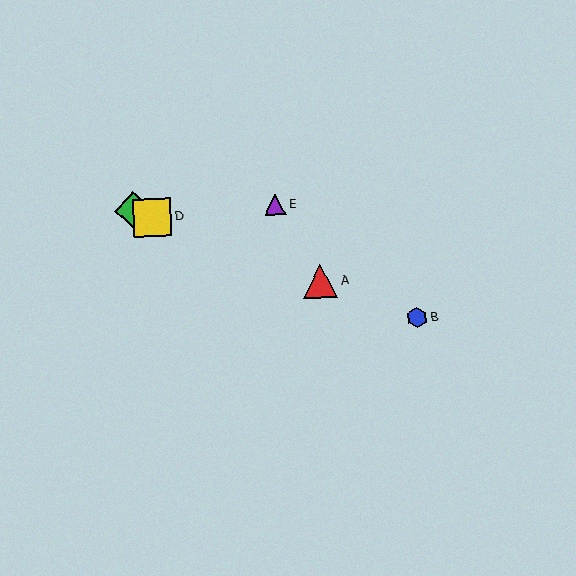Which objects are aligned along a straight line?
Objects A, B, C, D are aligned along a straight line.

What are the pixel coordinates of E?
Object E is at (275, 205).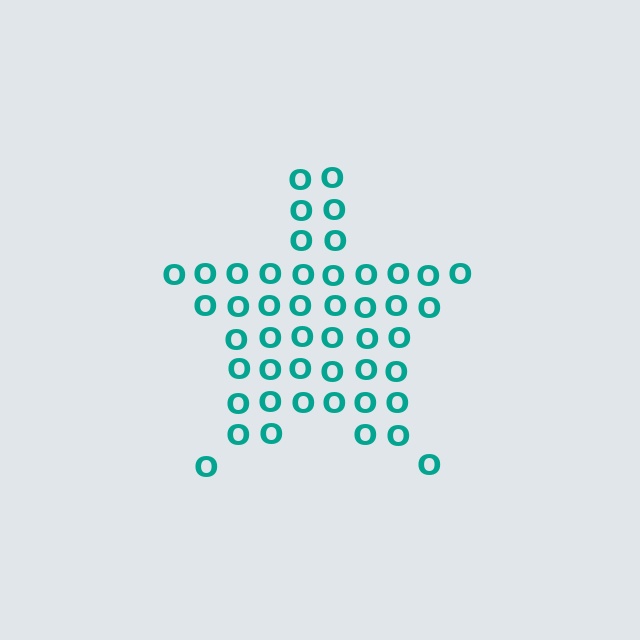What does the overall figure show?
The overall figure shows a star.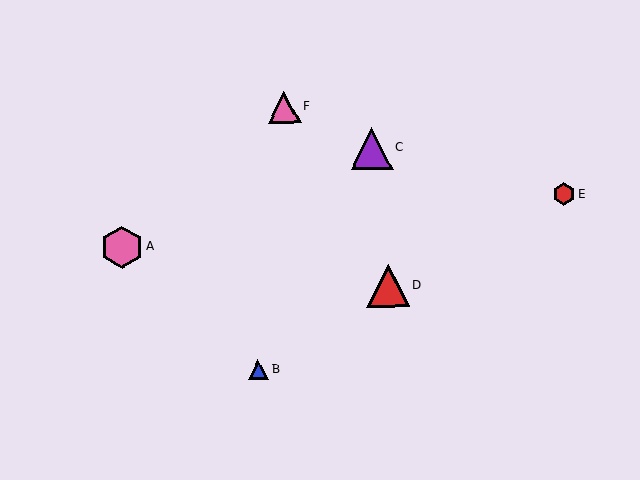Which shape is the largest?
The red triangle (labeled D) is the largest.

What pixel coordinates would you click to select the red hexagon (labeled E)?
Click at (564, 194) to select the red hexagon E.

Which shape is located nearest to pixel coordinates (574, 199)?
The red hexagon (labeled E) at (564, 194) is nearest to that location.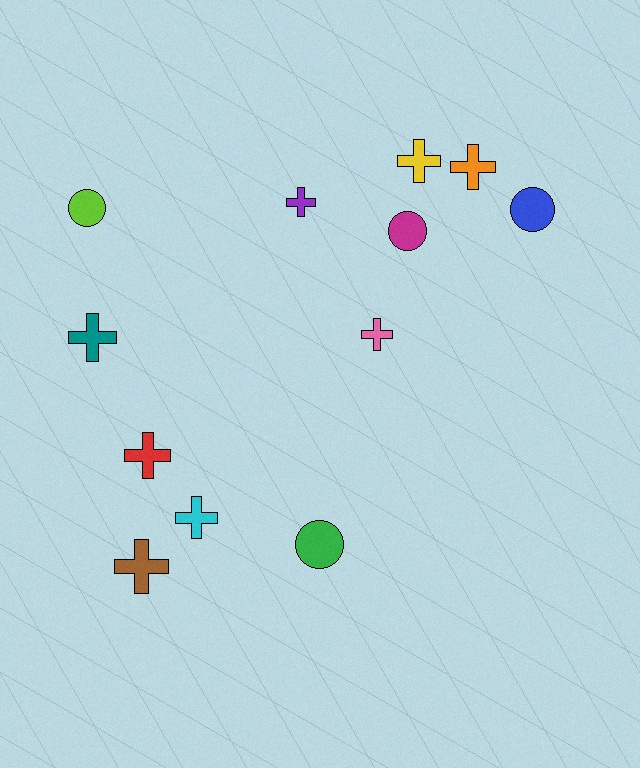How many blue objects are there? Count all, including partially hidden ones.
There is 1 blue object.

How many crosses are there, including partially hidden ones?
There are 8 crosses.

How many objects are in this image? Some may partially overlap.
There are 12 objects.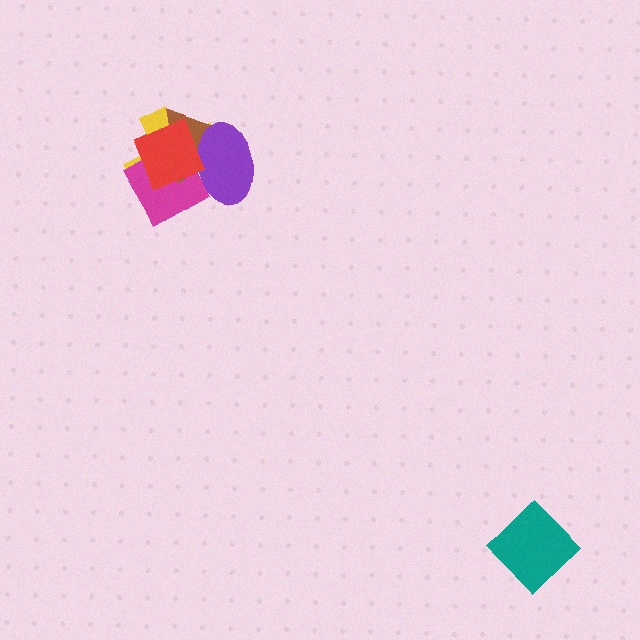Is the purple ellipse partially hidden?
Yes, it is partially covered by another shape.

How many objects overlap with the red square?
4 objects overlap with the red square.